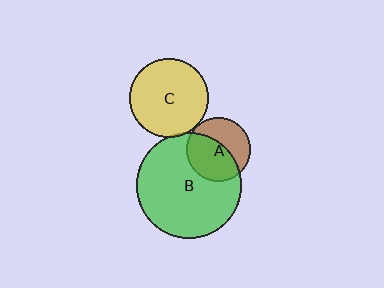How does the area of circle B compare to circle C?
Approximately 1.8 times.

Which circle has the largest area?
Circle B (green).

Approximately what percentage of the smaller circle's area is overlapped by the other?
Approximately 55%.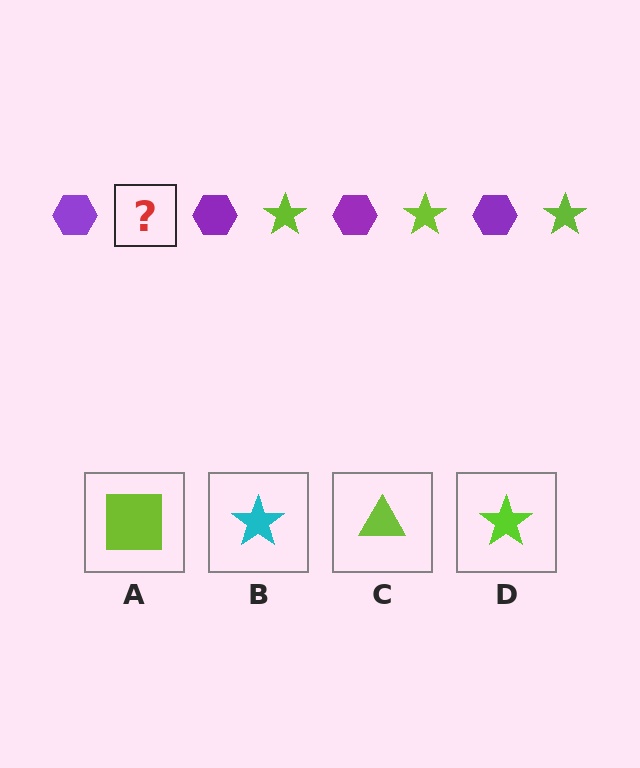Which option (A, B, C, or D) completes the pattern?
D.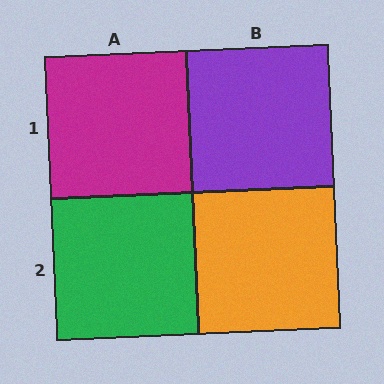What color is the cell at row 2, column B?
Orange.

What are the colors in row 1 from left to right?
Magenta, purple.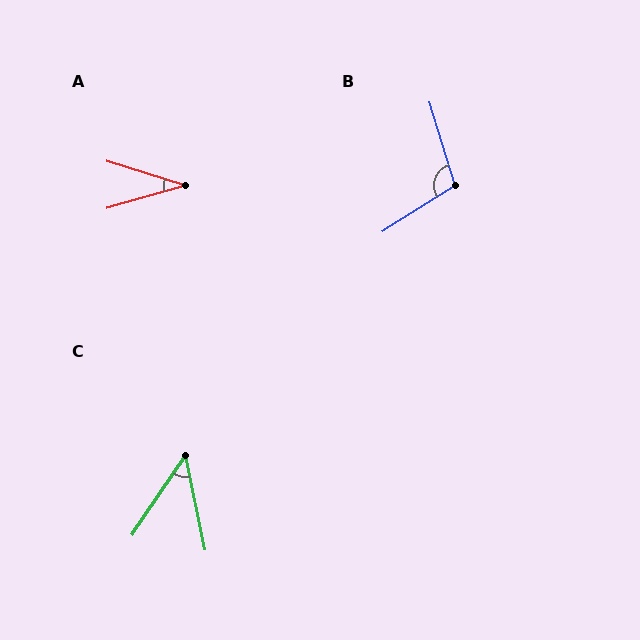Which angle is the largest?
B, at approximately 106 degrees.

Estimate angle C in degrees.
Approximately 46 degrees.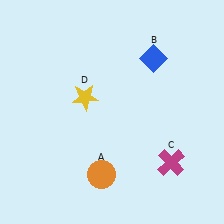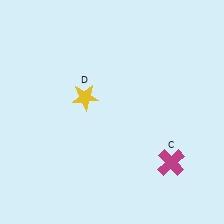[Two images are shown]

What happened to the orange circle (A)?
The orange circle (A) was removed in Image 2. It was in the bottom-left area of Image 1.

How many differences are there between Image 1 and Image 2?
There are 2 differences between the two images.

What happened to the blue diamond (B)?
The blue diamond (B) was removed in Image 2. It was in the top-right area of Image 1.